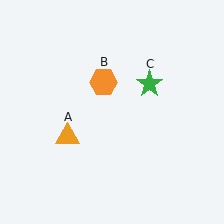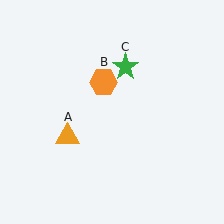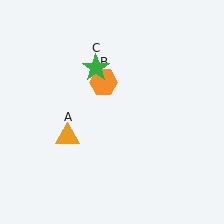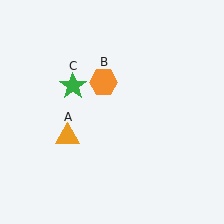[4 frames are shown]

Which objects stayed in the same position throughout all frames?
Orange triangle (object A) and orange hexagon (object B) remained stationary.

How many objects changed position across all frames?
1 object changed position: green star (object C).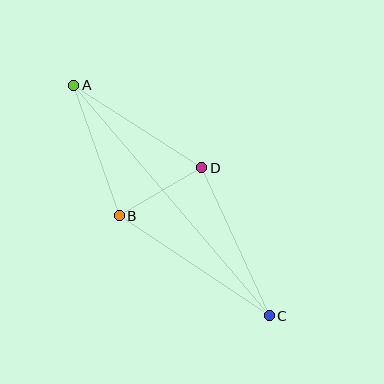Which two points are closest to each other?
Points B and D are closest to each other.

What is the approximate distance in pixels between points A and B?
The distance between A and B is approximately 138 pixels.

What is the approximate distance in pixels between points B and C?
The distance between B and C is approximately 181 pixels.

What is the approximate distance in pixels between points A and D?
The distance between A and D is approximately 152 pixels.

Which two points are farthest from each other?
Points A and C are farthest from each other.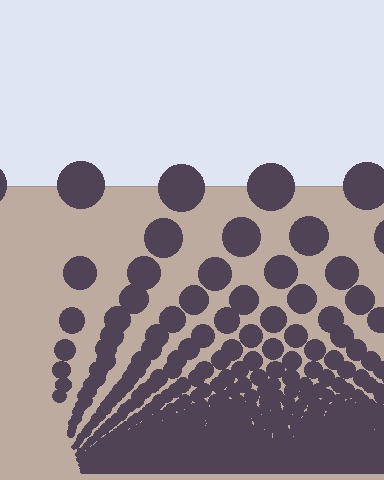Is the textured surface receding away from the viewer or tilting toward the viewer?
The surface appears to tilt toward the viewer. Texture elements get larger and sparser toward the top.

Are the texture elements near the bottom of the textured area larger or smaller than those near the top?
Smaller. The gradient is inverted — elements near the bottom are smaller and denser.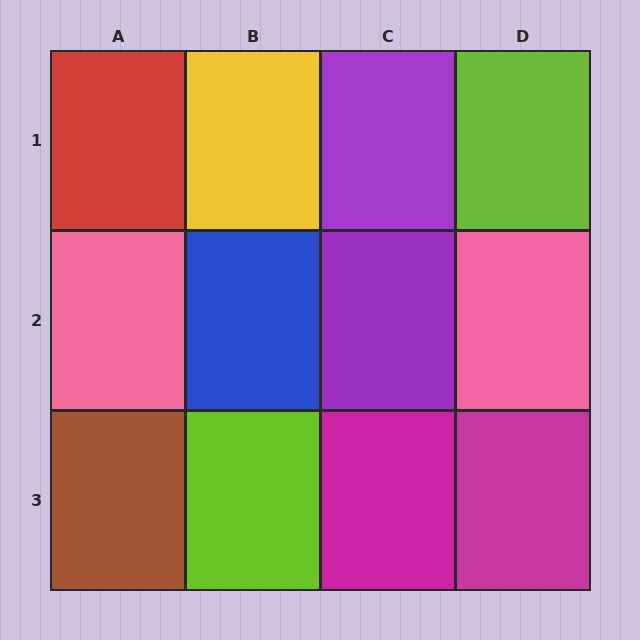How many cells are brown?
1 cell is brown.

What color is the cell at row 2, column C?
Purple.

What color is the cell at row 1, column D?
Lime.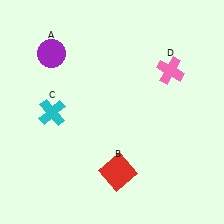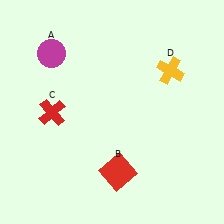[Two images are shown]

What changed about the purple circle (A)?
In Image 1, A is purple. In Image 2, it changed to magenta.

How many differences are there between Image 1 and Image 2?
There are 3 differences between the two images.